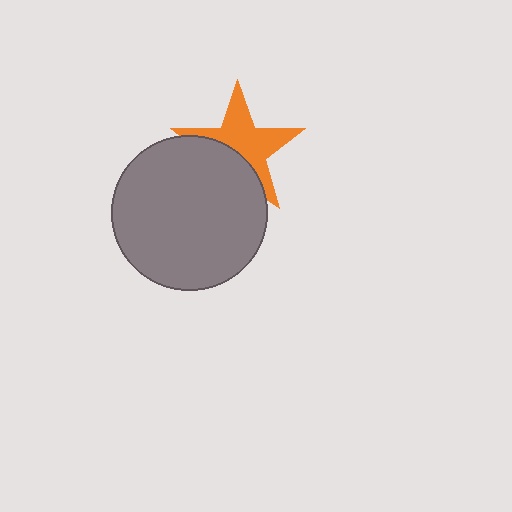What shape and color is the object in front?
The object in front is a gray circle.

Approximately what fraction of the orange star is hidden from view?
Roughly 41% of the orange star is hidden behind the gray circle.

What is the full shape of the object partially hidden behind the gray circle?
The partially hidden object is an orange star.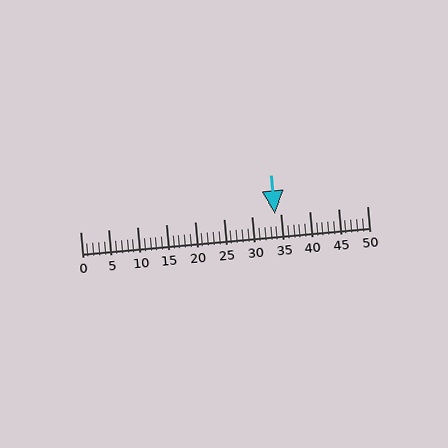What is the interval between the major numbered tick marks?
The major tick marks are spaced 5 units apart.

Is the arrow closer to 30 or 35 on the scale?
The arrow is closer to 35.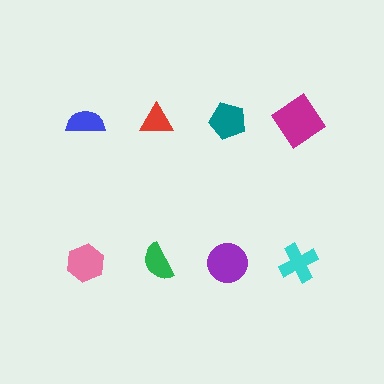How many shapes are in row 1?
4 shapes.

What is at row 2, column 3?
A purple circle.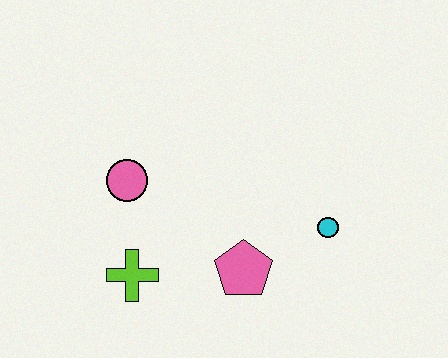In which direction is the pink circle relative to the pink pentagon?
The pink circle is to the left of the pink pentagon.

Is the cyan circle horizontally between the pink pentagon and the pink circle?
No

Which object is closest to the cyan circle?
The pink pentagon is closest to the cyan circle.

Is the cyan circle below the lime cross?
No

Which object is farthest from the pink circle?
The cyan circle is farthest from the pink circle.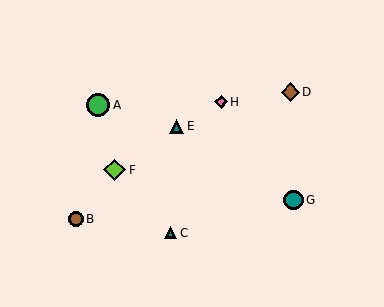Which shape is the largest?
The green circle (labeled A) is the largest.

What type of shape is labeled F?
Shape F is a lime diamond.